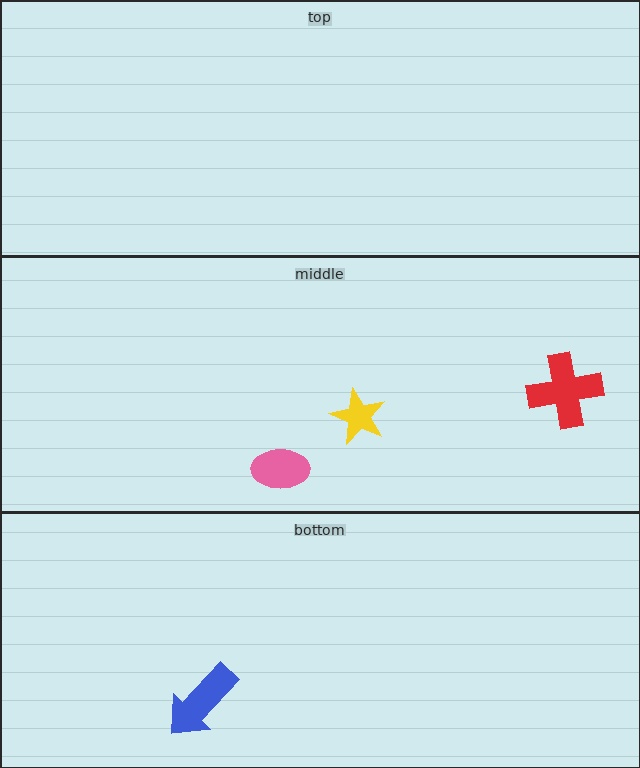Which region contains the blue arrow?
The bottom region.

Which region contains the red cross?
The middle region.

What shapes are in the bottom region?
The blue arrow.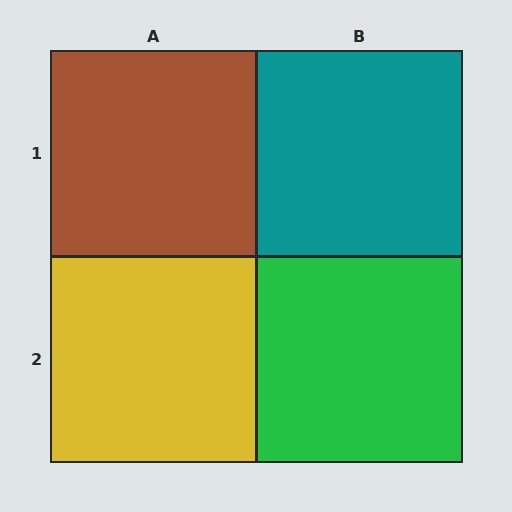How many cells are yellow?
1 cell is yellow.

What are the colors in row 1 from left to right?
Brown, teal.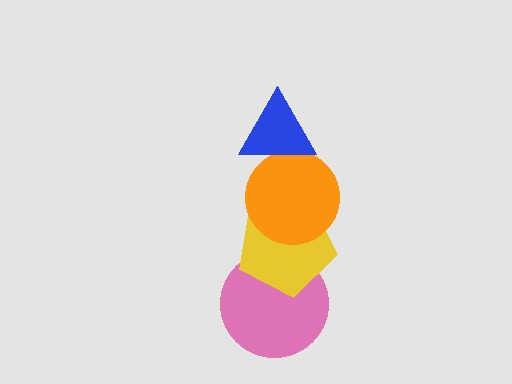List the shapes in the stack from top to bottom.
From top to bottom: the blue triangle, the orange circle, the yellow pentagon, the pink circle.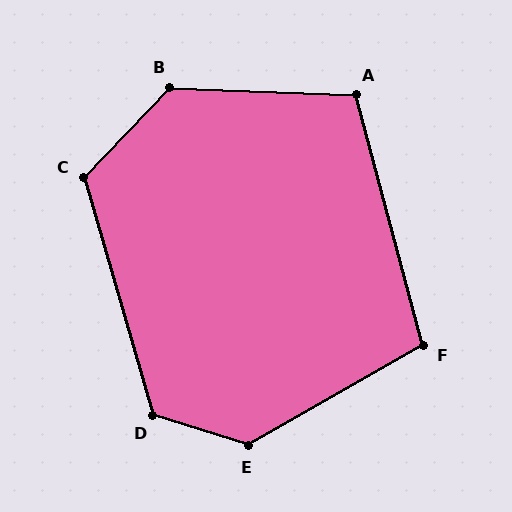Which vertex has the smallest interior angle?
F, at approximately 105 degrees.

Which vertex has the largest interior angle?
E, at approximately 133 degrees.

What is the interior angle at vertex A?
Approximately 107 degrees (obtuse).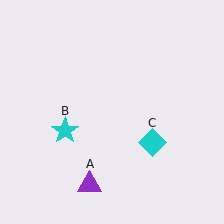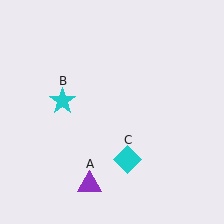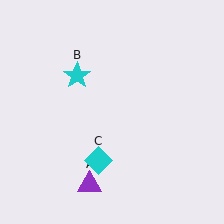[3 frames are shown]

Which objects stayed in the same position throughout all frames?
Purple triangle (object A) remained stationary.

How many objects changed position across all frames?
2 objects changed position: cyan star (object B), cyan diamond (object C).